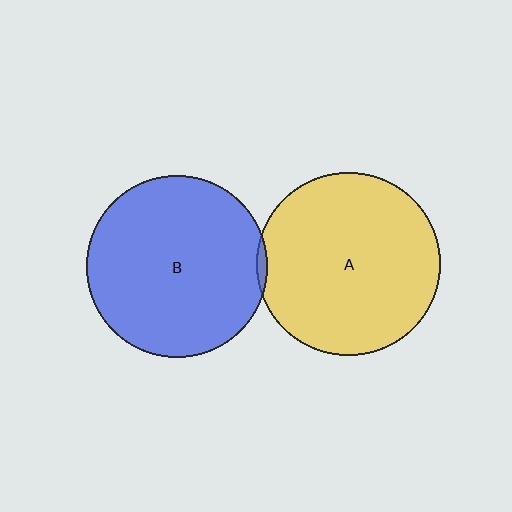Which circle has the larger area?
Circle A (yellow).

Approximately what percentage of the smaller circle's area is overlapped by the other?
Approximately 5%.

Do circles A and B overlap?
Yes.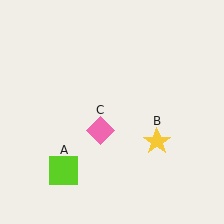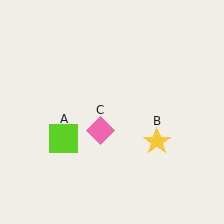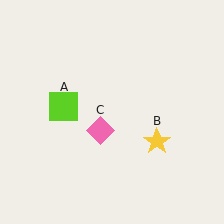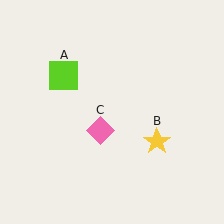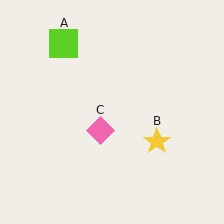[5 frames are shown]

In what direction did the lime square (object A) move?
The lime square (object A) moved up.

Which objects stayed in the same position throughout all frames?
Yellow star (object B) and pink diamond (object C) remained stationary.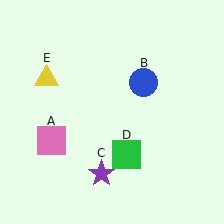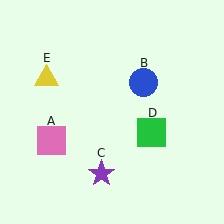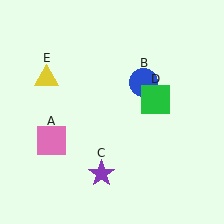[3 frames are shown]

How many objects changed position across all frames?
1 object changed position: green square (object D).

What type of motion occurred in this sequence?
The green square (object D) rotated counterclockwise around the center of the scene.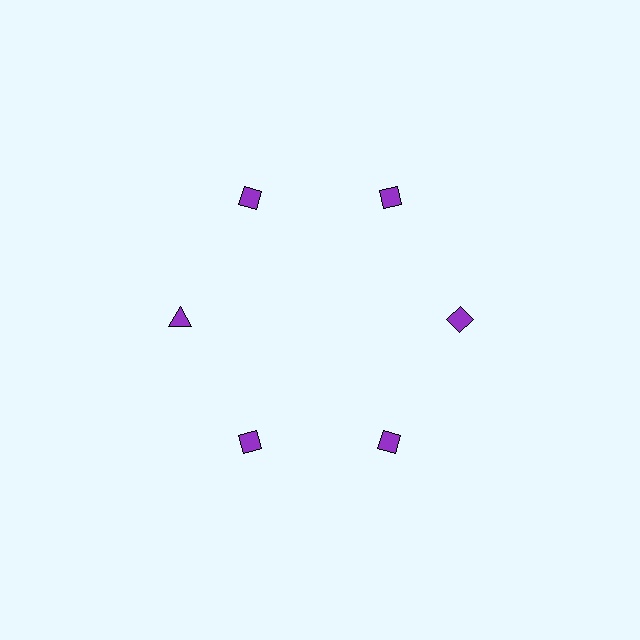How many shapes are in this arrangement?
There are 6 shapes arranged in a ring pattern.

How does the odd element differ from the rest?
It has a different shape: triangle instead of diamond.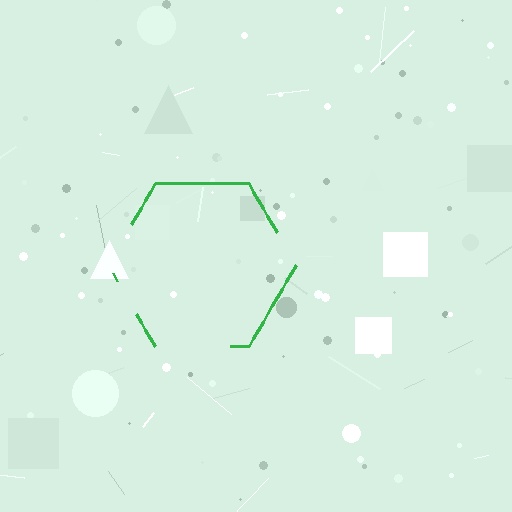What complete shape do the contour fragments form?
The contour fragments form a hexagon.